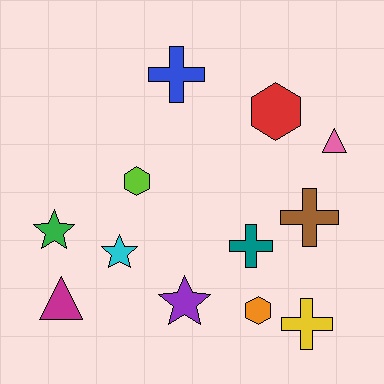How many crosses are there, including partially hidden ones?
There are 4 crosses.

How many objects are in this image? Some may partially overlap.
There are 12 objects.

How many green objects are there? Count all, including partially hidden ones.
There is 1 green object.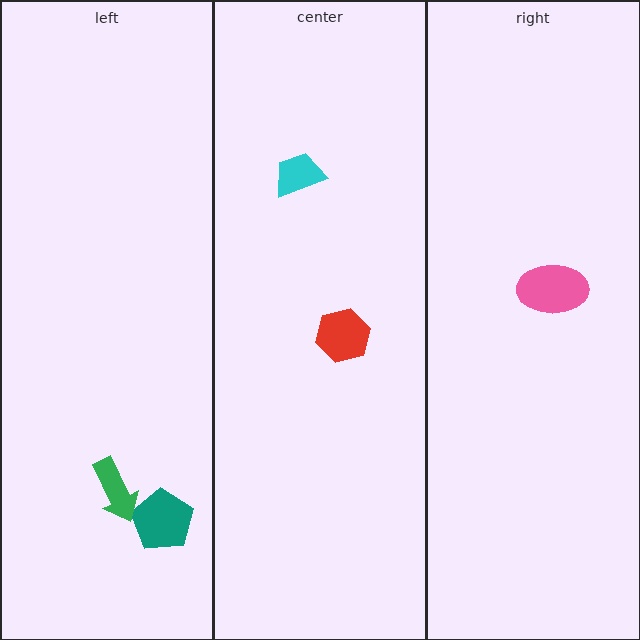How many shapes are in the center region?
2.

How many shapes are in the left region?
2.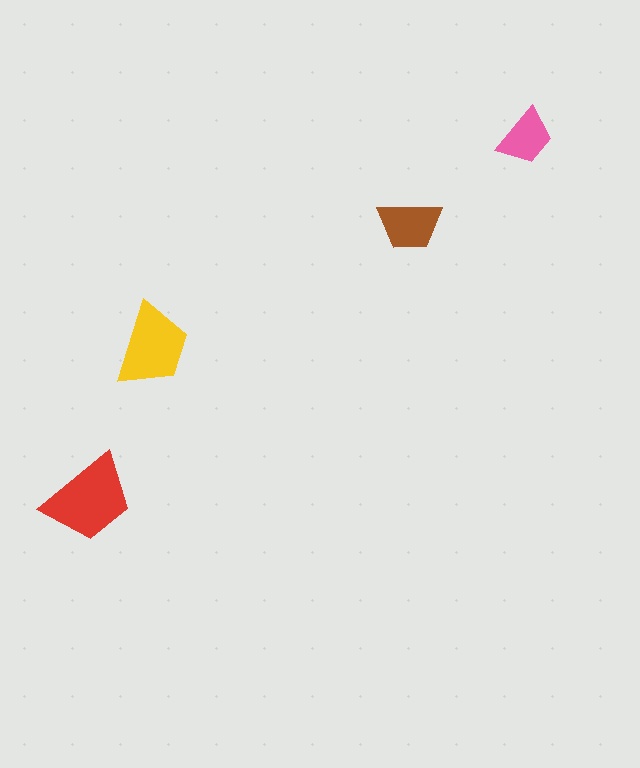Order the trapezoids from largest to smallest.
the red one, the yellow one, the brown one, the pink one.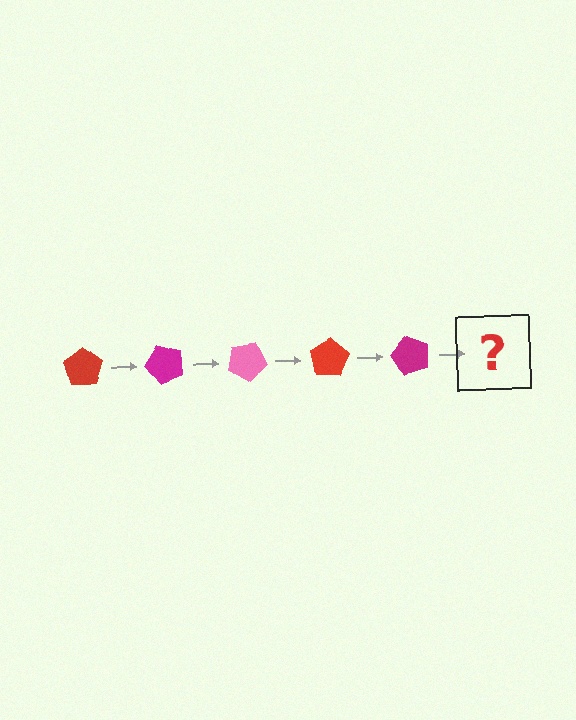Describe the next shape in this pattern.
It should be a pink pentagon, rotated 250 degrees from the start.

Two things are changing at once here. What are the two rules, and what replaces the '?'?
The two rules are that it rotates 50 degrees each step and the color cycles through red, magenta, and pink. The '?' should be a pink pentagon, rotated 250 degrees from the start.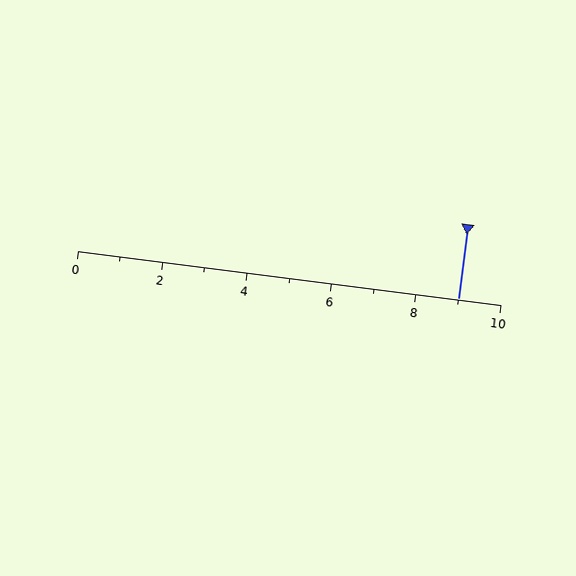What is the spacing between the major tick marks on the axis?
The major ticks are spaced 2 apart.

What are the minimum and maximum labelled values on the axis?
The axis runs from 0 to 10.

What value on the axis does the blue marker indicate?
The marker indicates approximately 9.